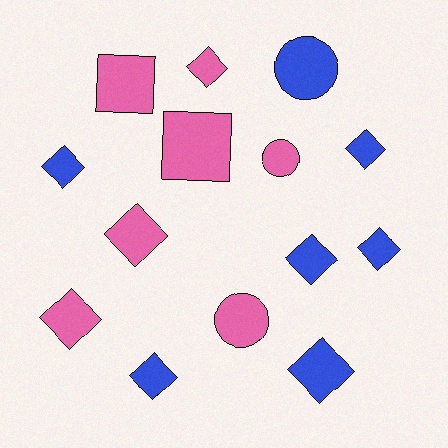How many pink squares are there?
There are 2 pink squares.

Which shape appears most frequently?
Diamond, with 9 objects.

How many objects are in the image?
There are 14 objects.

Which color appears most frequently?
Pink, with 7 objects.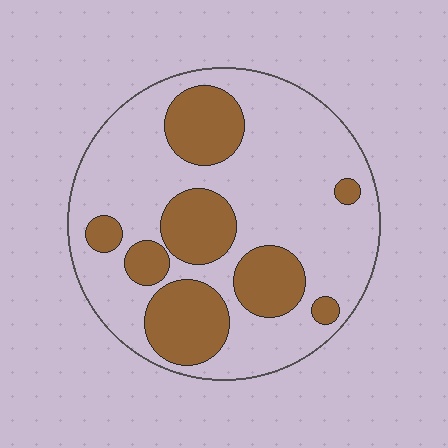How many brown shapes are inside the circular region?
8.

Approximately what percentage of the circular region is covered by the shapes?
Approximately 30%.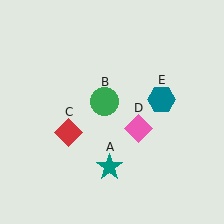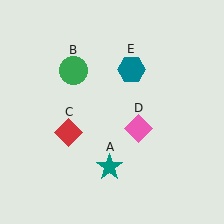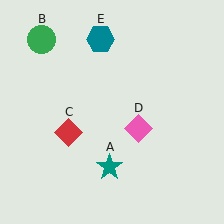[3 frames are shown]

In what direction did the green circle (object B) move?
The green circle (object B) moved up and to the left.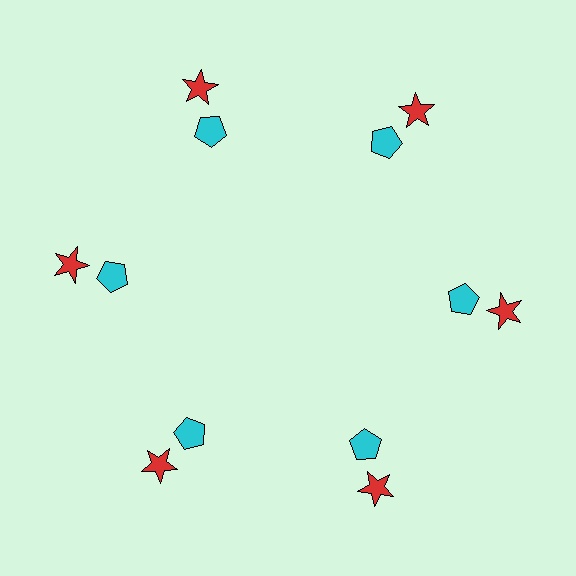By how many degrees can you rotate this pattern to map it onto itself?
The pattern maps onto itself every 60 degrees of rotation.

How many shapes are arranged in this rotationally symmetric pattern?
There are 12 shapes, arranged in 6 groups of 2.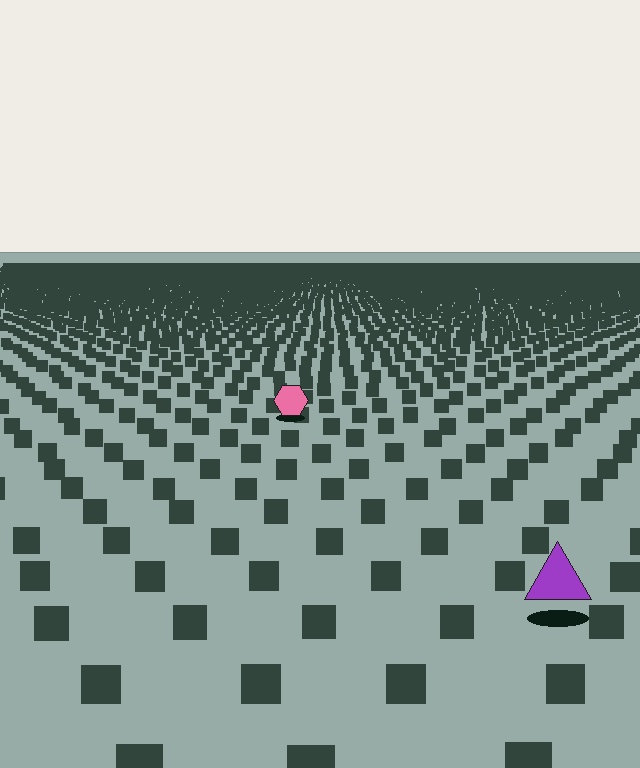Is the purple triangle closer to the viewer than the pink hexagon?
Yes. The purple triangle is closer — you can tell from the texture gradient: the ground texture is coarser near it.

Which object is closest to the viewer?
The purple triangle is closest. The texture marks near it are larger and more spread out.